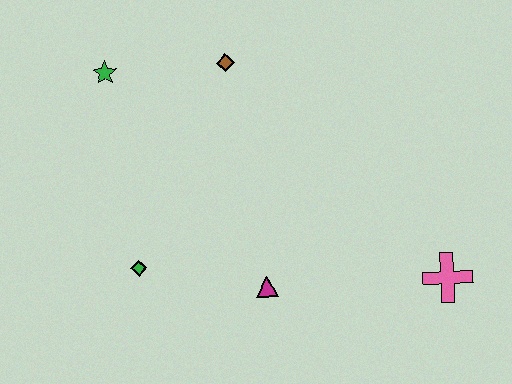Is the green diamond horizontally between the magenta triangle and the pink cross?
No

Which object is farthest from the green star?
The pink cross is farthest from the green star.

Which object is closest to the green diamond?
The magenta triangle is closest to the green diamond.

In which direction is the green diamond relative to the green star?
The green diamond is below the green star.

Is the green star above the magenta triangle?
Yes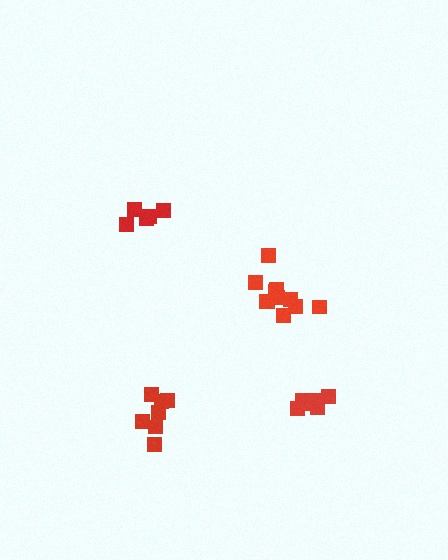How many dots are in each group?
Group 1: 7 dots, Group 2: 6 dots, Group 3: 5 dots, Group 4: 11 dots (29 total).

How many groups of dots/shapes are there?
There are 4 groups.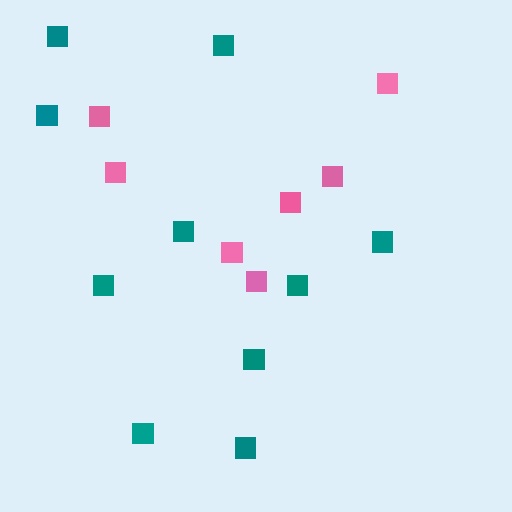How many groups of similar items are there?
There are 2 groups: one group of pink squares (7) and one group of teal squares (10).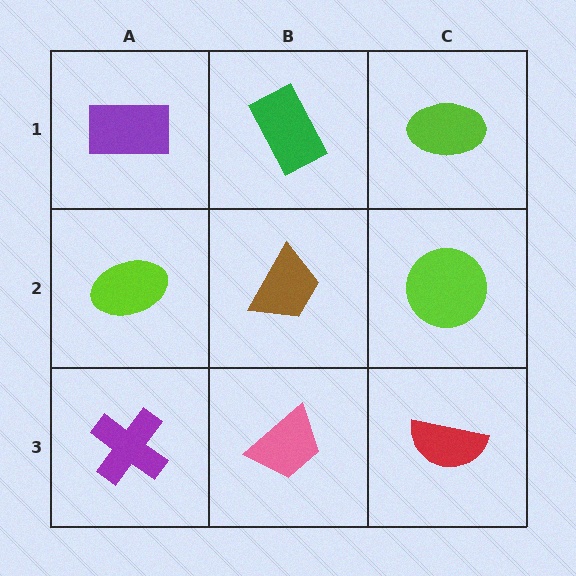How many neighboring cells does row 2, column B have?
4.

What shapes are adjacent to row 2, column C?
A lime ellipse (row 1, column C), a red semicircle (row 3, column C), a brown trapezoid (row 2, column B).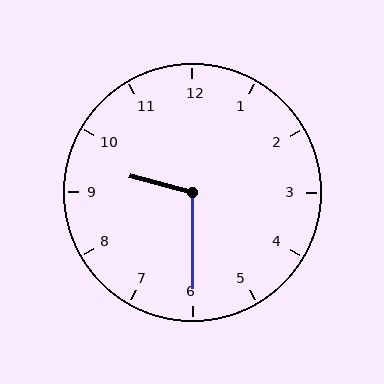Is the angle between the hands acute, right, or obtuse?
It is obtuse.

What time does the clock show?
9:30.